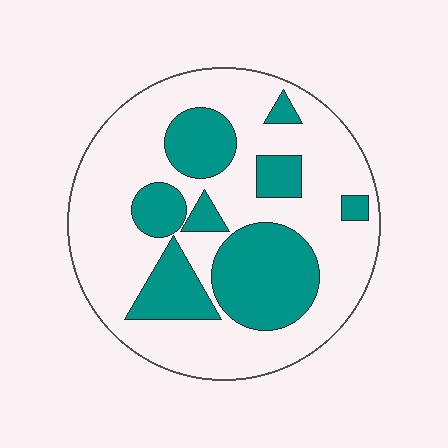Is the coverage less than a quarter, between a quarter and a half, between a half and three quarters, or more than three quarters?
Between a quarter and a half.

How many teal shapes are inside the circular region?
8.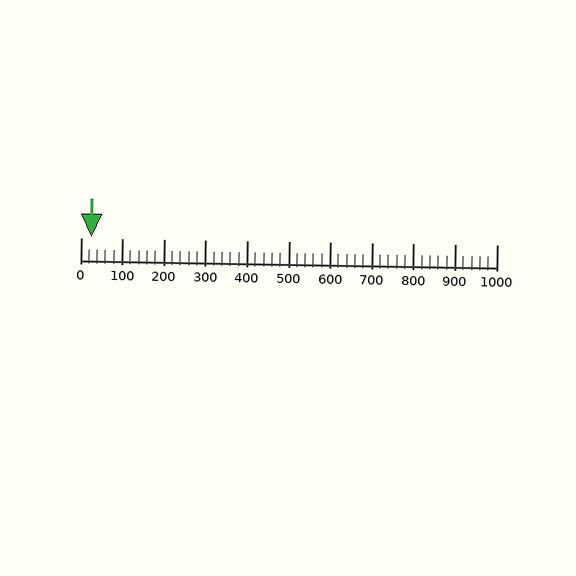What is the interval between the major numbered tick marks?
The major tick marks are spaced 100 units apart.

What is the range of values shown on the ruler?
The ruler shows values from 0 to 1000.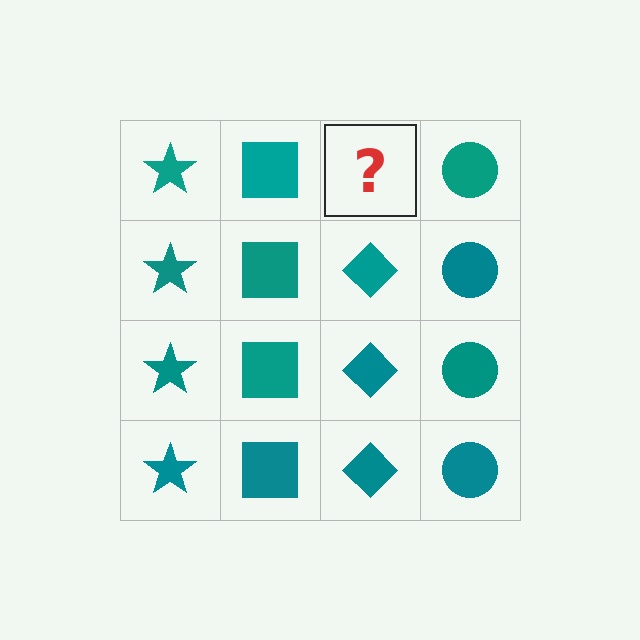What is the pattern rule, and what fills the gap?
The rule is that each column has a consistent shape. The gap should be filled with a teal diamond.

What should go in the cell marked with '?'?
The missing cell should contain a teal diamond.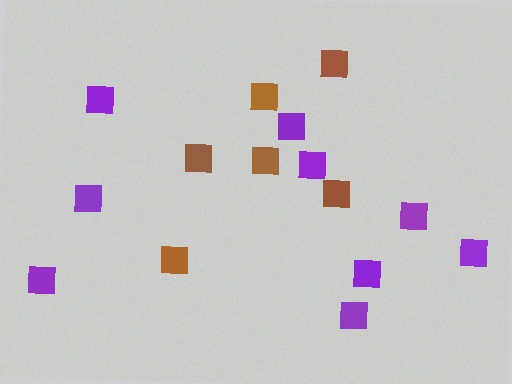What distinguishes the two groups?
There are 2 groups: one group of brown squares (6) and one group of purple squares (9).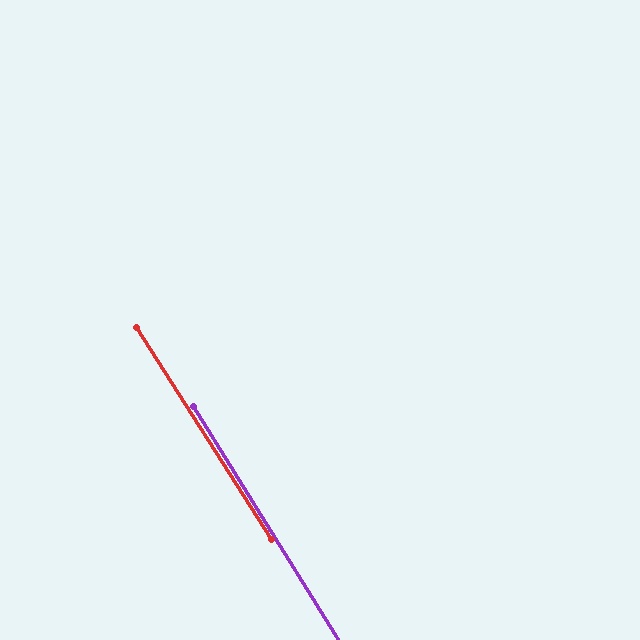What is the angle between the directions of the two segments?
Approximately 0 degrees.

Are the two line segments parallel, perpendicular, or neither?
Parallel — their directions differ by only 0.4°.